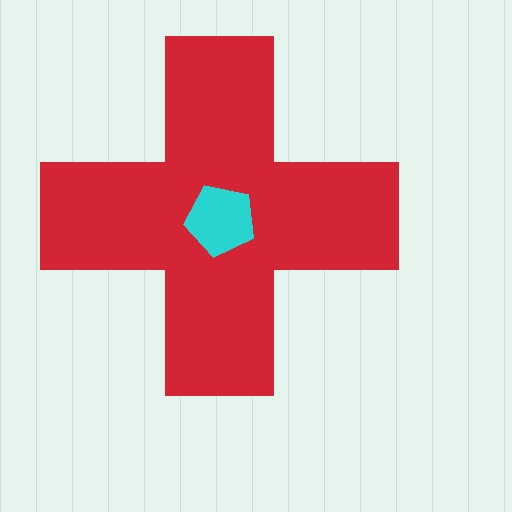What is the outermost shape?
The red cross.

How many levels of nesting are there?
2.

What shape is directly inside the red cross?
The cyan pentagon.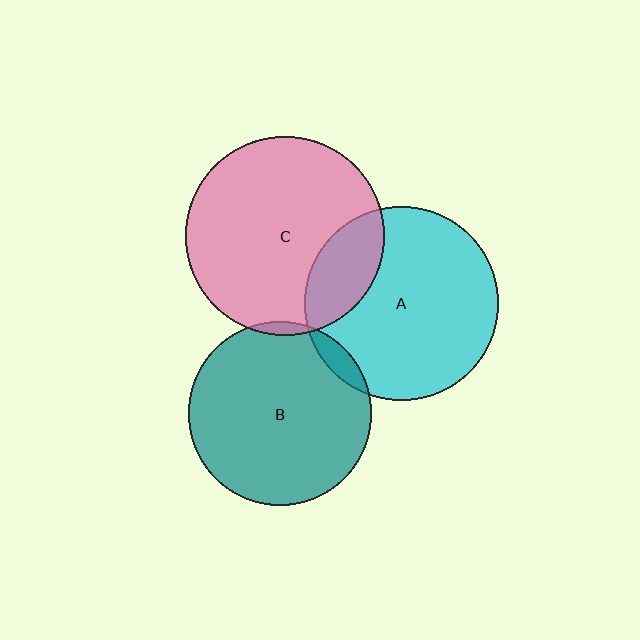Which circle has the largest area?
Circle C (pink).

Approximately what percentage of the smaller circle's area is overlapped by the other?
Approximately 5%.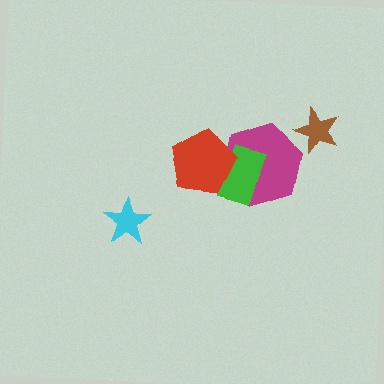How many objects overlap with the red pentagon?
2 objects overlap with the red pentagon.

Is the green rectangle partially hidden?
Yes, it is partially covered by another shape.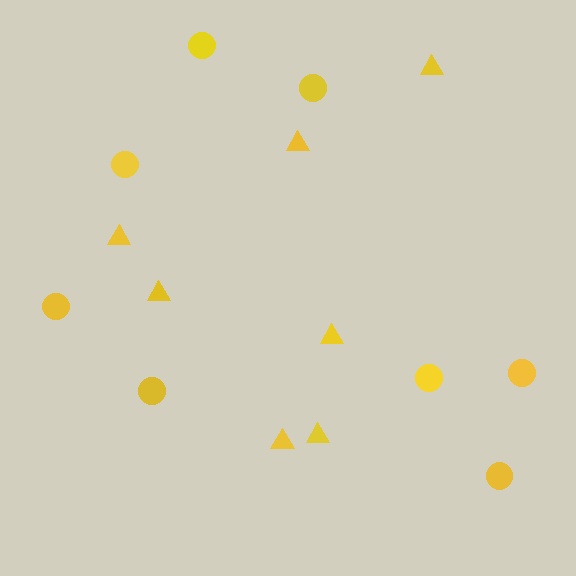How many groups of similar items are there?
There are 2 groups: one group of circles (8) and one group of triangles (7).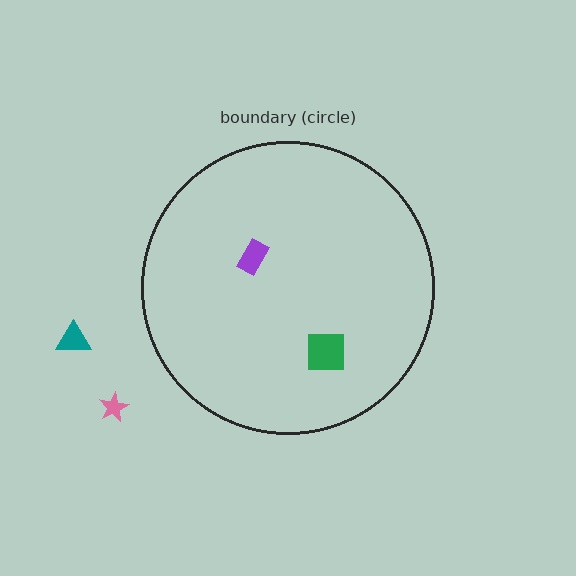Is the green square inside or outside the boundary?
Inside.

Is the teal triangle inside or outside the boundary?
Outside.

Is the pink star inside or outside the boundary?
Outside.